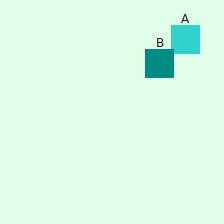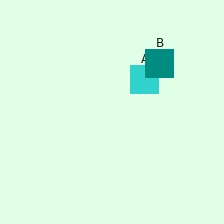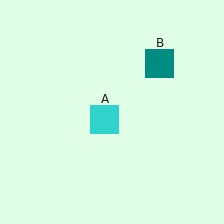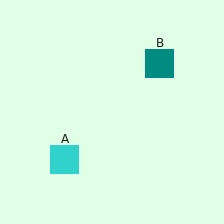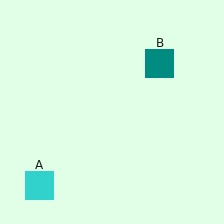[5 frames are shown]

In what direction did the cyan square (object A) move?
The cyan square (object A) moved down and to the left.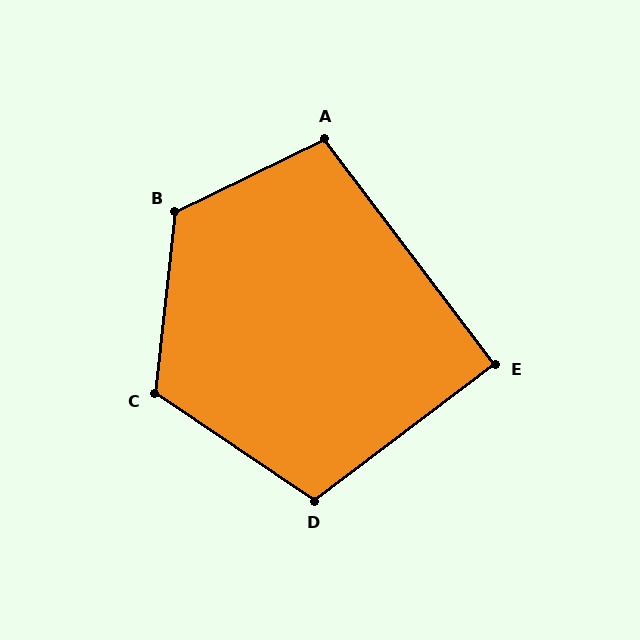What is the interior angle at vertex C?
Approximately 118 degrees (obtuse).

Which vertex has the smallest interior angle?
E, at approximately 90 degrees.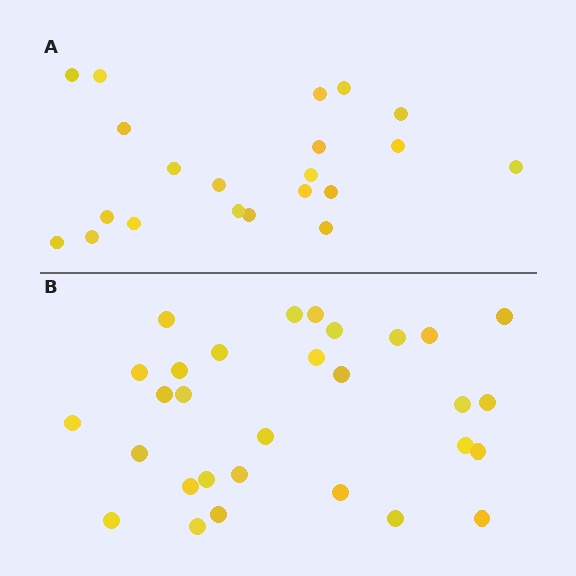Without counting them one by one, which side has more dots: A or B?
Region B (the bottom region) has more dots.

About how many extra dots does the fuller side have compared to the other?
Region B has roughly 8 or so more dots than region A.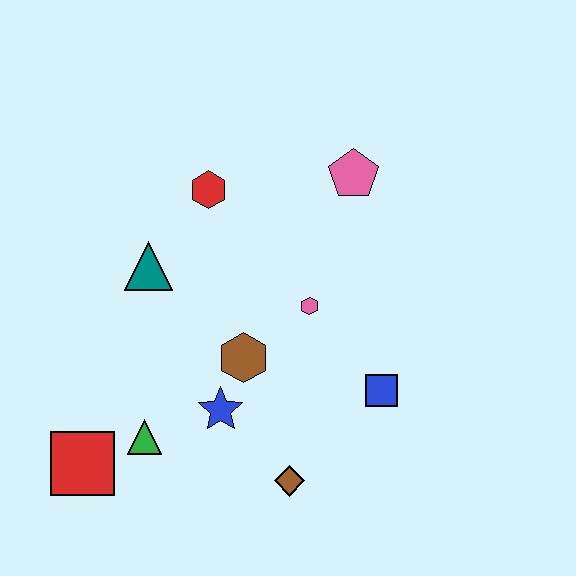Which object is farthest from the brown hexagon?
The pink pentagon is farthest from the brown hexagon.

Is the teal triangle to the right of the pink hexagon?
No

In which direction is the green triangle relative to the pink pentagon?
The green triangle is below the pink pentagon.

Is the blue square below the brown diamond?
No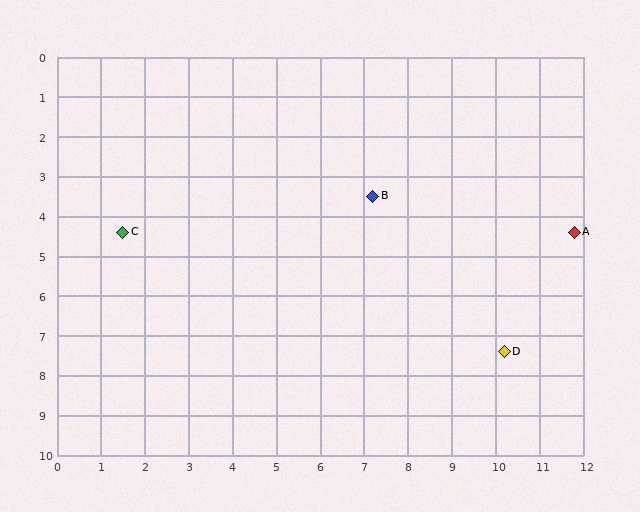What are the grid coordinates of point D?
Point D is at approximately (10.2, 7.4).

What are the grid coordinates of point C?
Point C is at approximately (1.5, 4.4).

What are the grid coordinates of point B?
Point B is at approximately (7.2, 3.5).